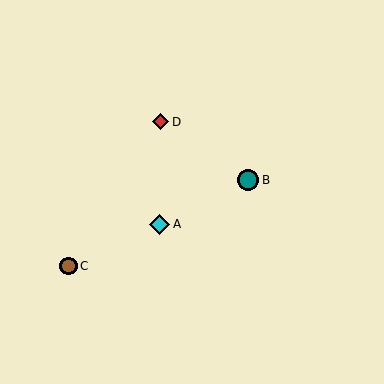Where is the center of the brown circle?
The center of the brown circle is at (69, 266).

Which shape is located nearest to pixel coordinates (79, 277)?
The brown circle (labeled C) at (69, 266) is nearest to that location.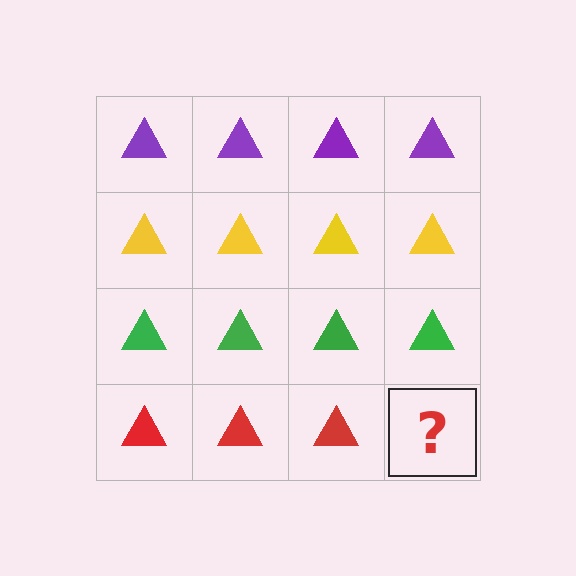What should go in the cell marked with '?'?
The missing cell should contain a red triangle.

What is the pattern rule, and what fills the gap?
The rule is that each row has a consistent color. The gap should be filled with a red triangle.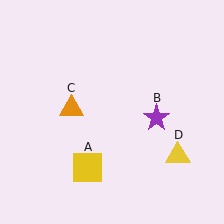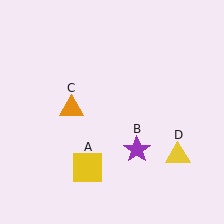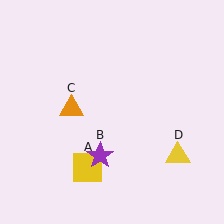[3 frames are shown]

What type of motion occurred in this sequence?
The purple star (object B) rotated clockwise around the center of the scene.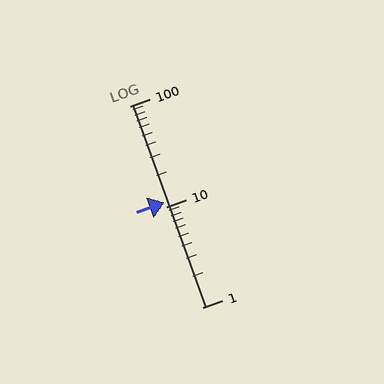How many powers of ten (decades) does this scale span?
The scale spans 2 decades, from 1 to 100.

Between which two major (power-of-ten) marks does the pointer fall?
The pointer is between 10 and 100.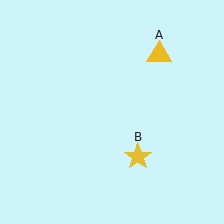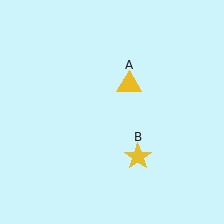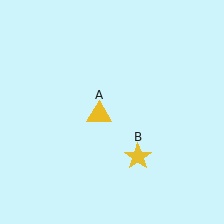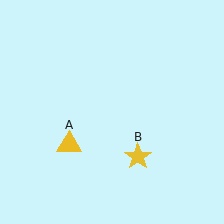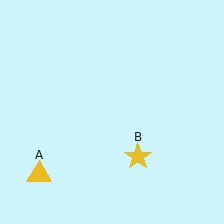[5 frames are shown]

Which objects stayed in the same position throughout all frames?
Yellow star (object B) remained stationary.